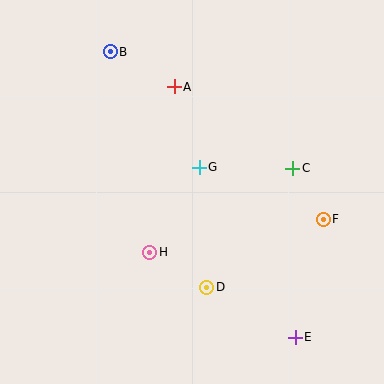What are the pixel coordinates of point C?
Point C is at (293, 168).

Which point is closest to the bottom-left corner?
Point H is closest to the bottom-left corner.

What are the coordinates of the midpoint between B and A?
The midpoint between B and A is at (142, 69).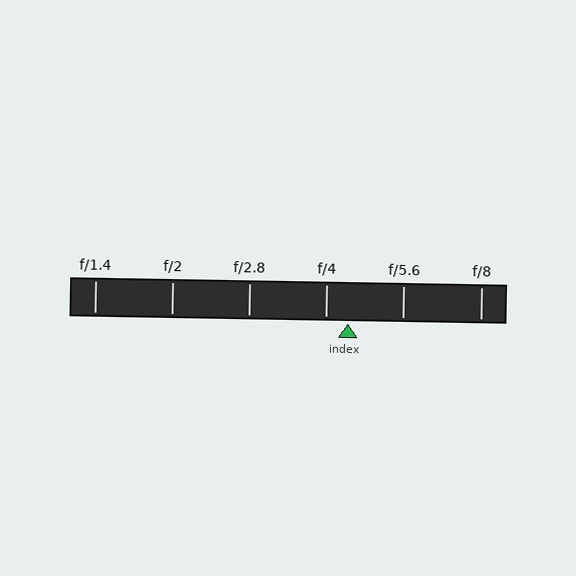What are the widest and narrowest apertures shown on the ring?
The widest aperture shown is f/1.4 and the narrowest is f/8.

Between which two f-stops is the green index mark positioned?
The index mark is between f/4 and f/5.6.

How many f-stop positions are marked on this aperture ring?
There are 6 f-stop positions marked.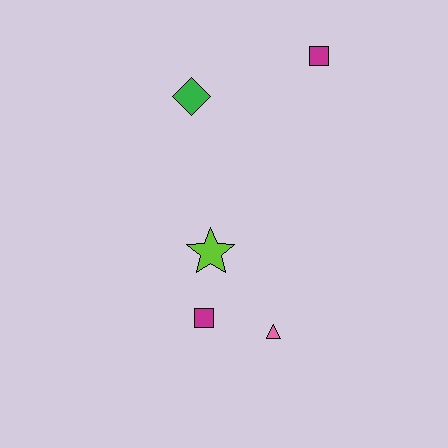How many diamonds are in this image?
There is 1 diamond.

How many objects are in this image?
There are 5 objects.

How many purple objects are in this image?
There are no purple objects.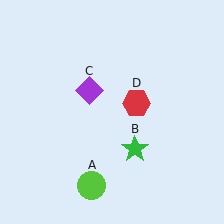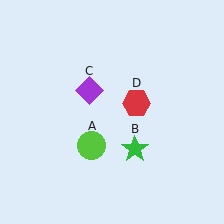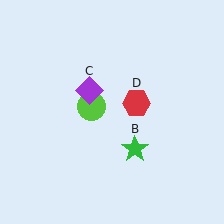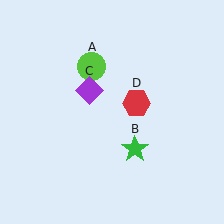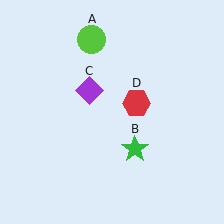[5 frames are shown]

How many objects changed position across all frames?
1 object changed position: lime circle (object A).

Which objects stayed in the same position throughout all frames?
Green star (object B) and purple diamond (object C) and red hexagon (object D) remained stationary.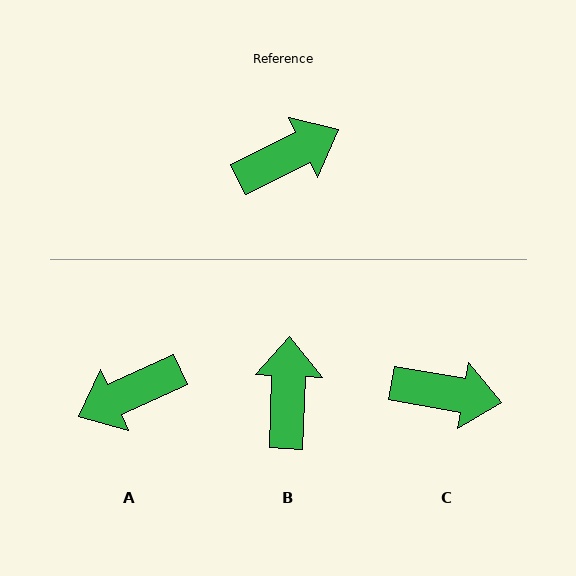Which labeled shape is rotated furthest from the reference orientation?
A, about 178 degrees away.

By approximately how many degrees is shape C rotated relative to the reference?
Approximately 36 degrees clockwise.